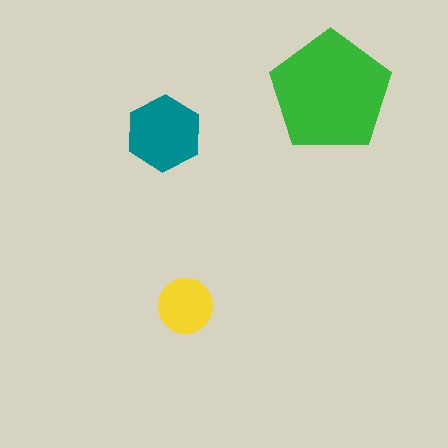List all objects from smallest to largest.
The yellow circle, the teal hexagon, the green pentagon.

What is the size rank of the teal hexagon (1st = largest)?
2nd.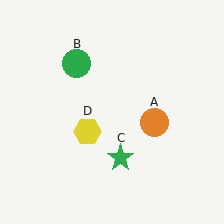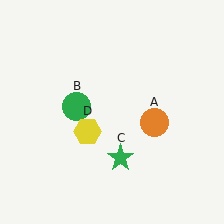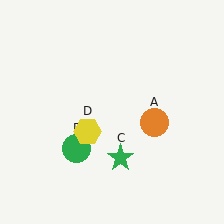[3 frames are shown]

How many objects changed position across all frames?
1 object changed position: green circle (object B).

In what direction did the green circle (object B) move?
The green circle (object B) moved down.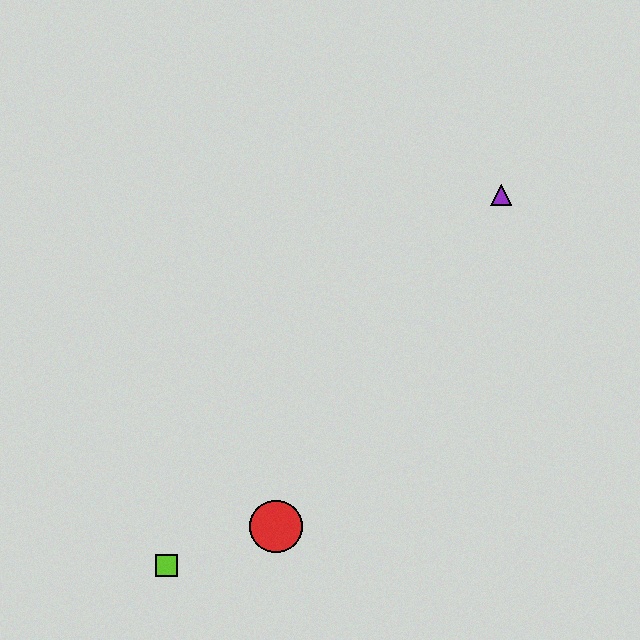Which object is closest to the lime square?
The red circle is closest to the lime square.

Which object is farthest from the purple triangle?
The lime square is farthest from the purple triangle.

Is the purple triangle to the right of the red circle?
Yes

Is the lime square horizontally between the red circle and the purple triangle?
No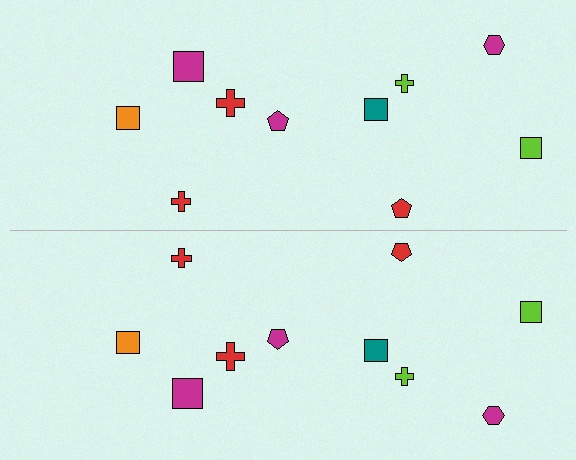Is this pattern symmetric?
Yes, this pattern has bilateral (reflection) symmetry.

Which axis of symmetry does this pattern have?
The pattern has a horizontal axis of symmetry running through the center of the image.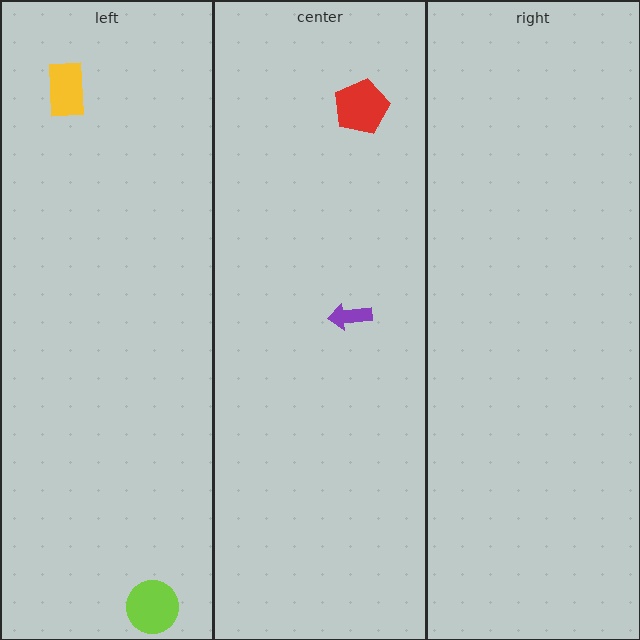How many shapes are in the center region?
2.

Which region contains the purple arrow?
The center region.